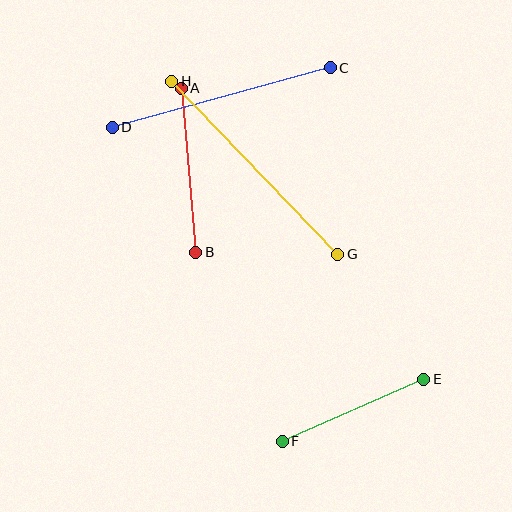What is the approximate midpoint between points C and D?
The midpoint is at approximately (221, 98) pixels.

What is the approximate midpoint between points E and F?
The midpoint is at approximately (353, 410) pixels.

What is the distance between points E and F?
The distance is approximately 154 pixels.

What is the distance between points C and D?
The distance is approximately 226 pixels.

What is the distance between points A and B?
The distance is approximately 165 pixels.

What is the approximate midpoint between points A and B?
The midpoint is at approximately (188, 170) pixels.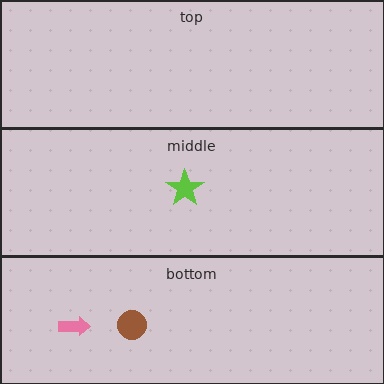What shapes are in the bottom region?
The brown circle, the pink arrow.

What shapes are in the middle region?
The lime star.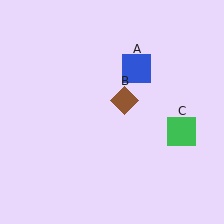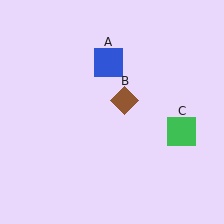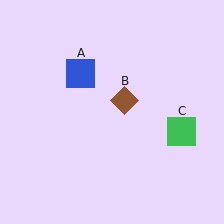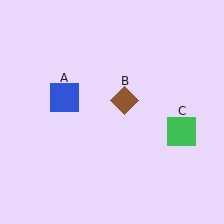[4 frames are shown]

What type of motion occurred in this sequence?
The blue square (object A) rotated counterclockwise around the center of the scene.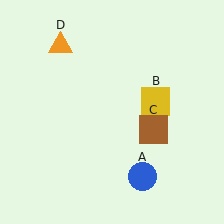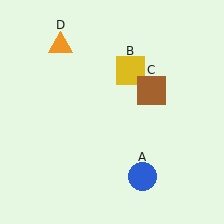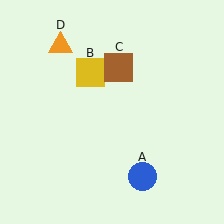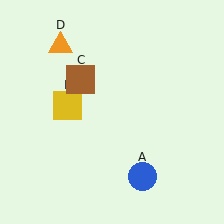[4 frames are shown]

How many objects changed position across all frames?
2 objects changed position: yellow square (object B), brown square (object C).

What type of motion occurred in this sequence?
The yellow square (object B), brown square (object C) rotated counterclockwise around the center of the scene.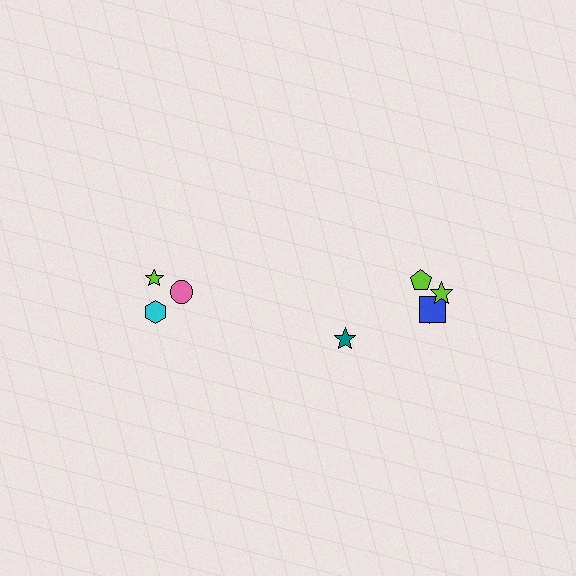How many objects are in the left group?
There are 3 objects.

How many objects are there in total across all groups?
There are 8 objects.